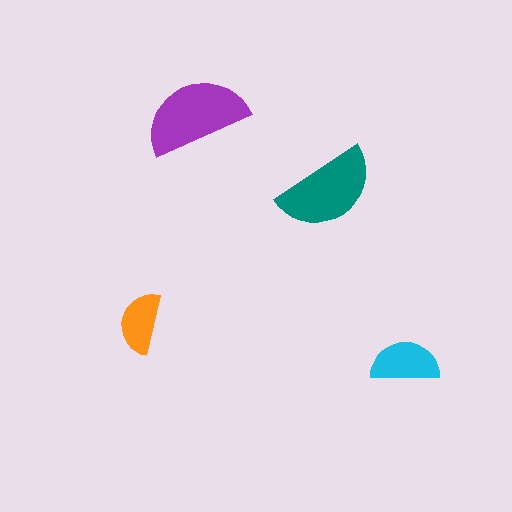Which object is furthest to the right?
The cyan semicircle is rightmost.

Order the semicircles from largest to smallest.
the purple one, the teal one, the cyan one, the orange one.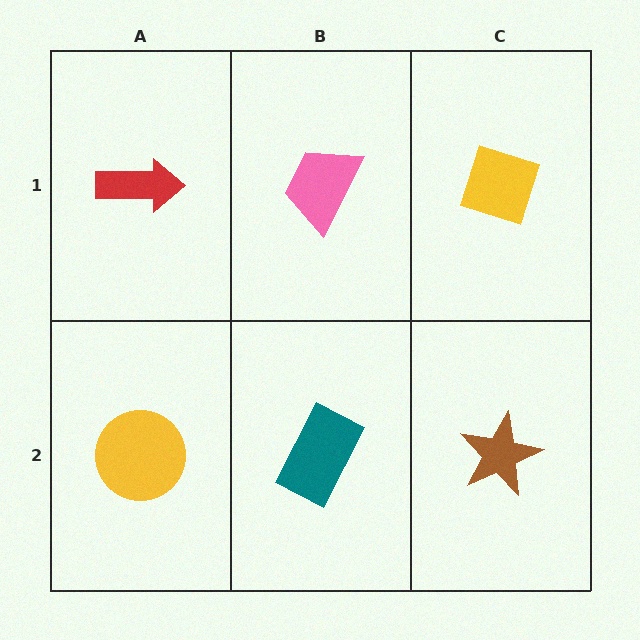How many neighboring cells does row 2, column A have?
2.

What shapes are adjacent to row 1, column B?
A teal rectangle (row 2, column B), a red arrow (row 1, column A), a yellow diamond (row 1, column C).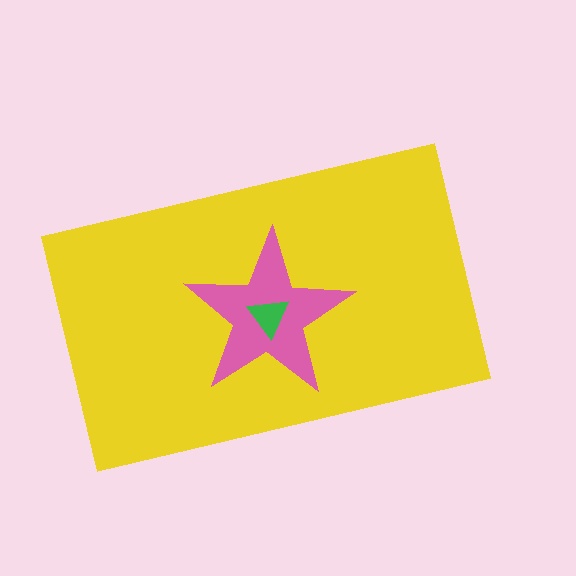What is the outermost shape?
The yellow rectangle.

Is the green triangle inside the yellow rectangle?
Yes.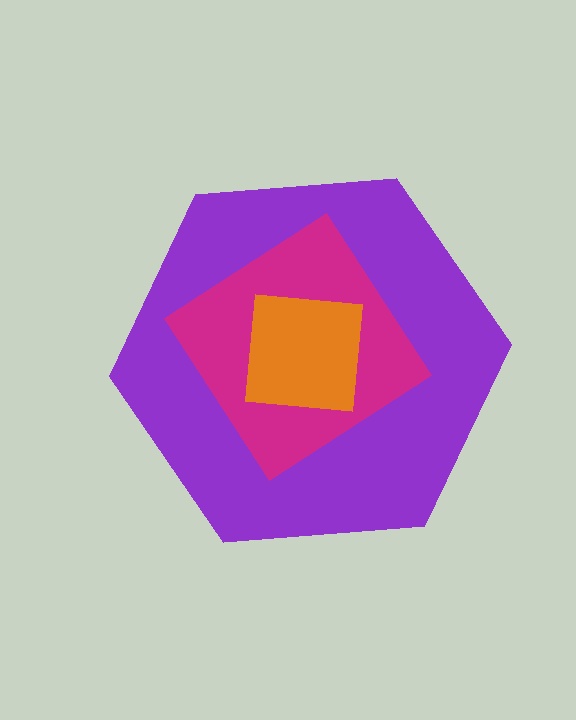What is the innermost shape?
The orange square.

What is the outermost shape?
The purple hexagon.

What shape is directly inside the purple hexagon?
The magenta diamond.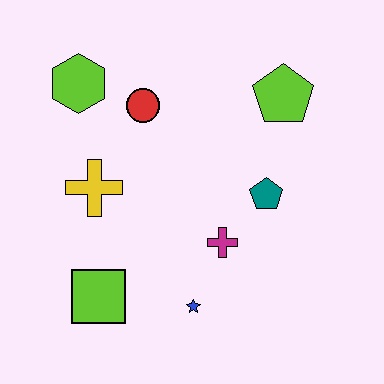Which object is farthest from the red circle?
The blue star is farthest from the red circle.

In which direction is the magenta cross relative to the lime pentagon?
The magenta cross is below the lime pentagon.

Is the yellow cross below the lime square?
No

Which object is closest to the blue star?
The magenta cross is closest to the blue star.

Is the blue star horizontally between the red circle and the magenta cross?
Yes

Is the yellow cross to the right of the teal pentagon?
No